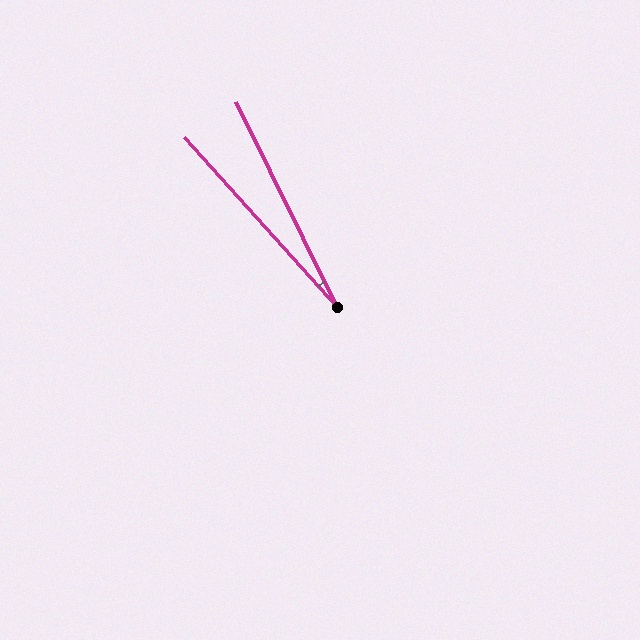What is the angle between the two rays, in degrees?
Approximately 16 degrees.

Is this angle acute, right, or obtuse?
It is acute.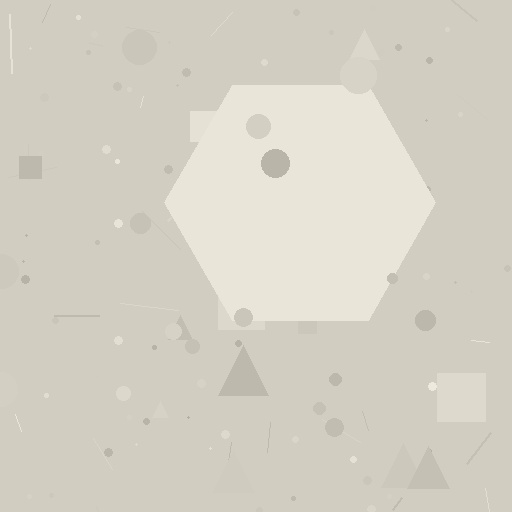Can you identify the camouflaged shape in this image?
The camouflaged shape is a hexagon.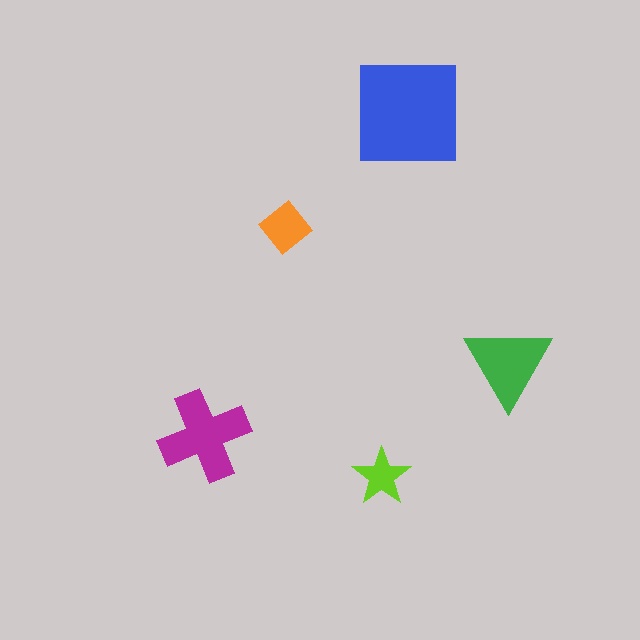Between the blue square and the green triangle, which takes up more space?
The blue square.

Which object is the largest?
The blue square.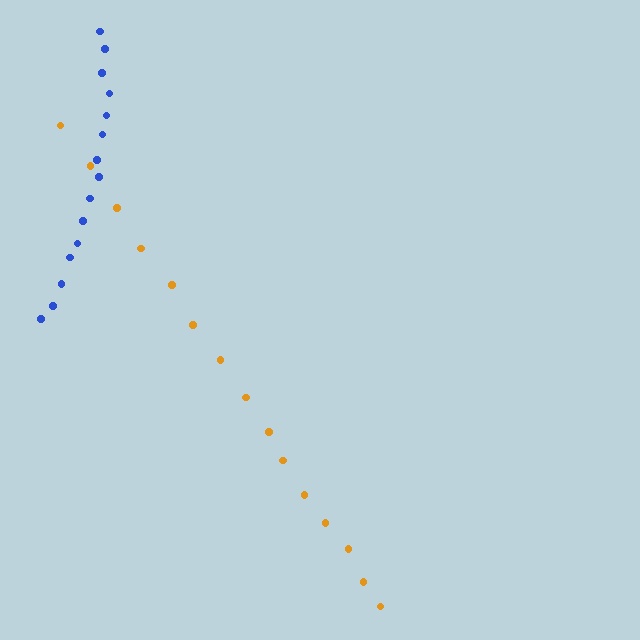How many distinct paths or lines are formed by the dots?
There are 2 distinct paths.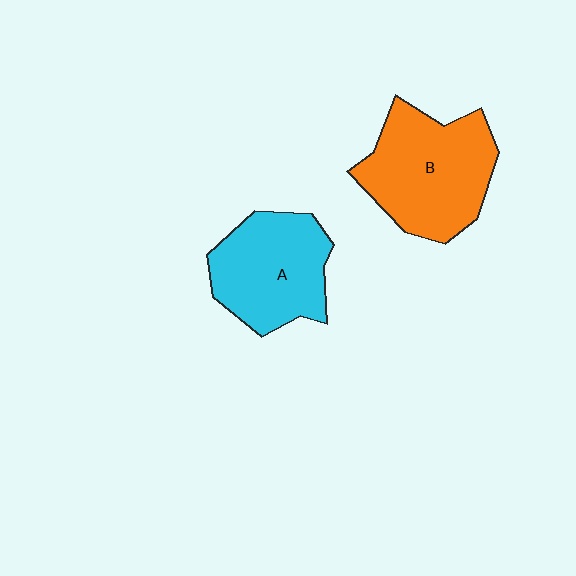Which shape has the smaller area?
Shape A (cyan).